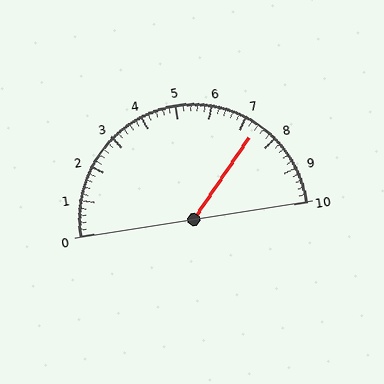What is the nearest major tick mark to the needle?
The nearest major tick mark is 7.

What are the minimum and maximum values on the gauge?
The gauge ranges from 0 to 10.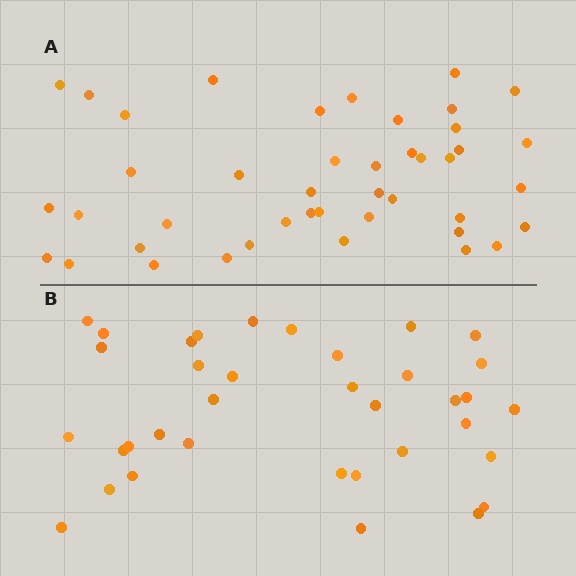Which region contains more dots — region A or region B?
Region A (the top region) has more dots.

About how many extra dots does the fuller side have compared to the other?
Region A has roughly 8 or so more dots than region B.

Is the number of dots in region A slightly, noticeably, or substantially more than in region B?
Region A has only slightly more — the two regions are fairly close. The ratio is roughly 1.2 to 1.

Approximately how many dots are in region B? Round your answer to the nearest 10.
About 40 dots. (The exact count is 36, which rounds to 40.)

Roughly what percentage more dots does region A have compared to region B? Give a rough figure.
About 20% more.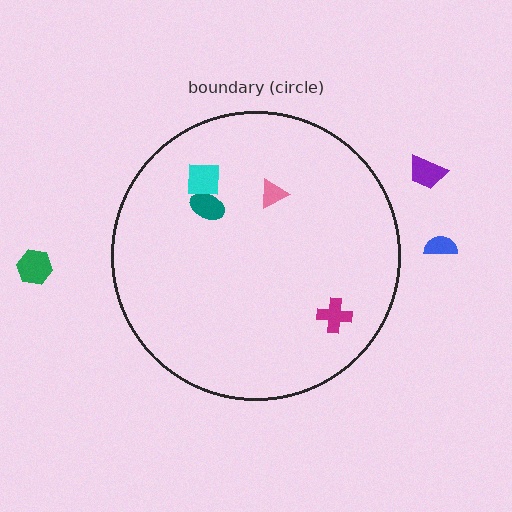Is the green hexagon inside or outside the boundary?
Outside.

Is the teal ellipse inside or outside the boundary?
Inside.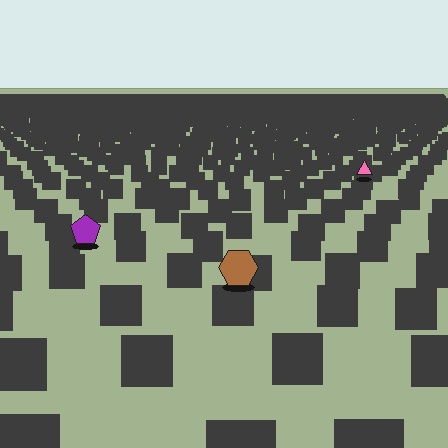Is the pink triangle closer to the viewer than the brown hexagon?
No. The brown hexagon is closer — you can tell from the texture gradient: the ground texture is coarser near it.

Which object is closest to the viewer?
The brown hexagon is closest. The texture marks near it are larger and more spread out.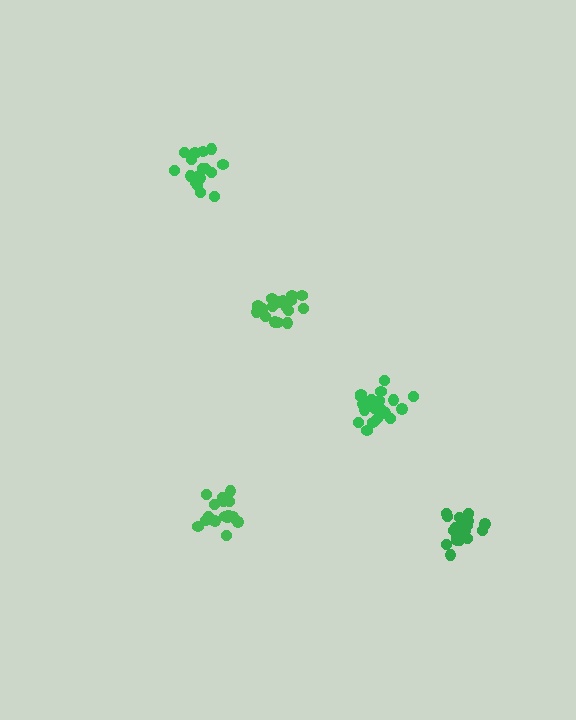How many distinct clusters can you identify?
There are 5 distinct clusters.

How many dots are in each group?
Group 1: 20 dots, Group 2: 20 dots, Group 3: 17 dots, Group 4: 18 dots, Group 5: 17 dots (92 total).